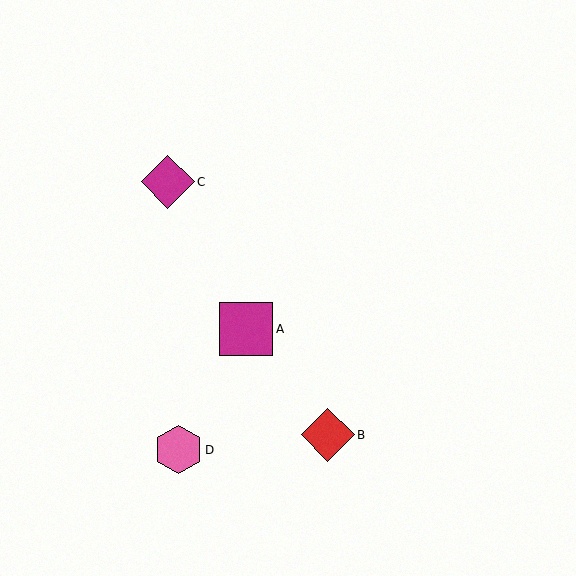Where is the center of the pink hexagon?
The center of the pink hexagon is at (178, 450).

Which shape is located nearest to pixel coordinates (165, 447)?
The pink hexagon (labeled D) at (178, 450) is nearest to that location.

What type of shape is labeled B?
Shape B is a red diamond.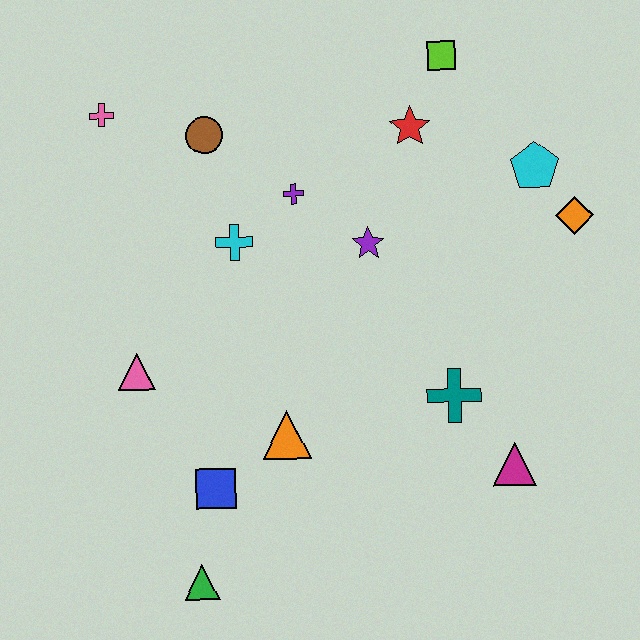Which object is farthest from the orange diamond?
The green triangle is farthest from the orange diamond.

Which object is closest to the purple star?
The purple cross is closest to the purple star.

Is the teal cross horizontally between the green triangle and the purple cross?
No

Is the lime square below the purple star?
No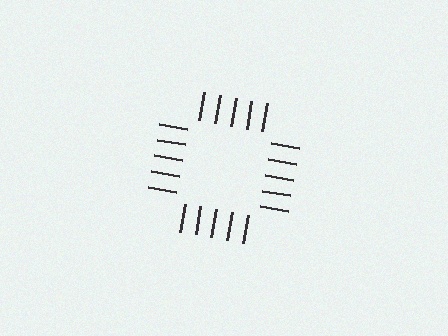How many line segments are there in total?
20 — 5 along each of the 4 edges.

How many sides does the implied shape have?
4 sides — the line-ends trace a square.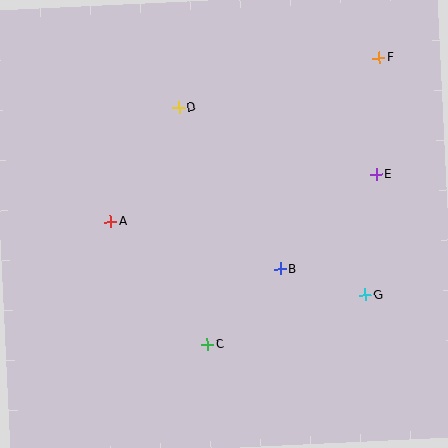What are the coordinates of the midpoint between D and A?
The midpoint between D and A is at (145, 165).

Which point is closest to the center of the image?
Point B at (281, 269) is closest to the center.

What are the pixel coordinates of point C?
Point C is at (207, 345).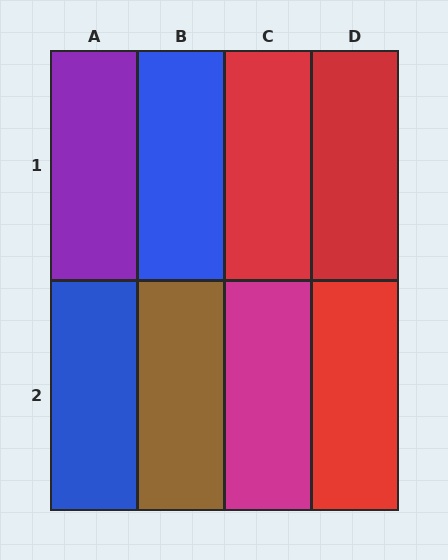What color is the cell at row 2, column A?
Blue.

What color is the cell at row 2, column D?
Red.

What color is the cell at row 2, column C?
Magenta.